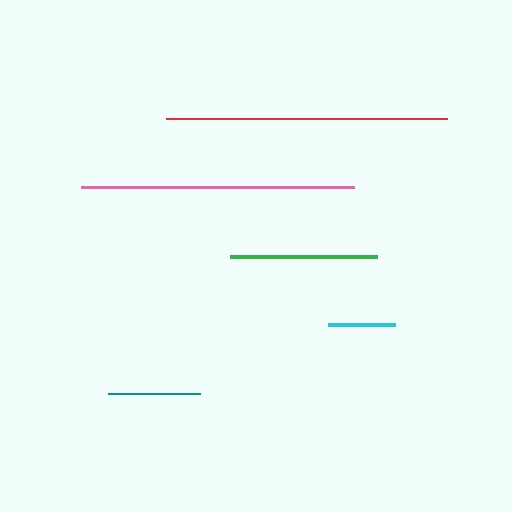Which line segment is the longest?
The red line is the longest at approximately 281 pixels.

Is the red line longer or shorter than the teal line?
The red line is longer than the teal line.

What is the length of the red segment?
The red segment is approximately 281 pixels long.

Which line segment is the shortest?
The cyan line is the shortest at approximately 67 pixels.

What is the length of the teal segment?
The teal segment is approximately 91 pixels long.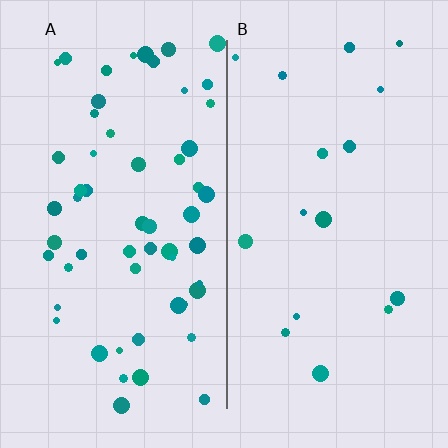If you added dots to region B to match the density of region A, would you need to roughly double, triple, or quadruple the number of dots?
Approximately triple.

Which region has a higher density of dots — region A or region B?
A (the left).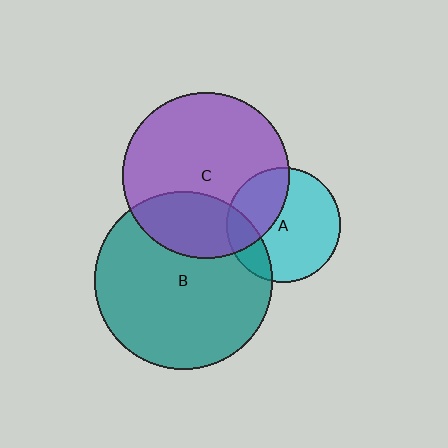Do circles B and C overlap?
Yes.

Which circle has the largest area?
Circle B (teal).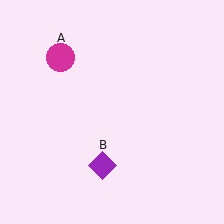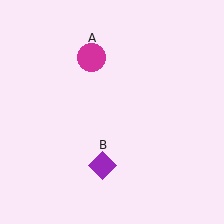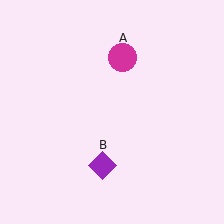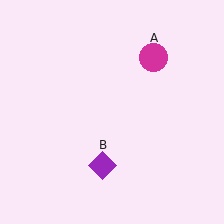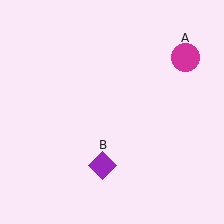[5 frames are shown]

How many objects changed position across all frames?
1 object changed position: magenta circle (object A).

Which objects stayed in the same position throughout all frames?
Purple diamond (object B) remained stationary.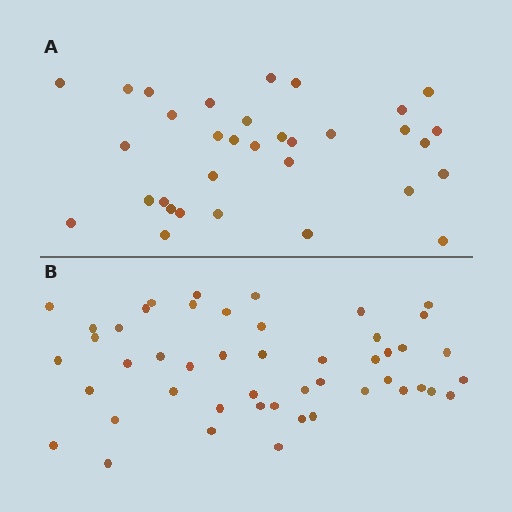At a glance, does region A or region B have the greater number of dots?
Region B (the bottom region) has more dots.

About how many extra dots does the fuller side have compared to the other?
Region B has approximately 15 more dots than region A.